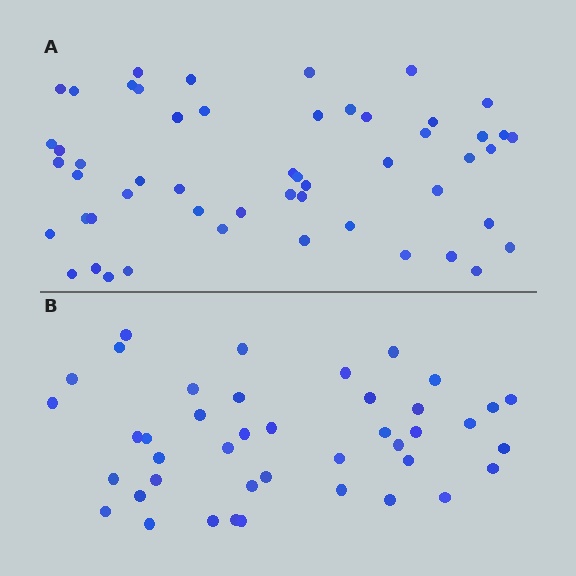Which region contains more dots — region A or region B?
Region A (the top region) has more dots.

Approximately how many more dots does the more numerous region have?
Region A has roughly 12 or so more dots than region B.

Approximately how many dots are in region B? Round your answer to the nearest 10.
About 40 dots. (The exact count is 42, which rounds to 40.)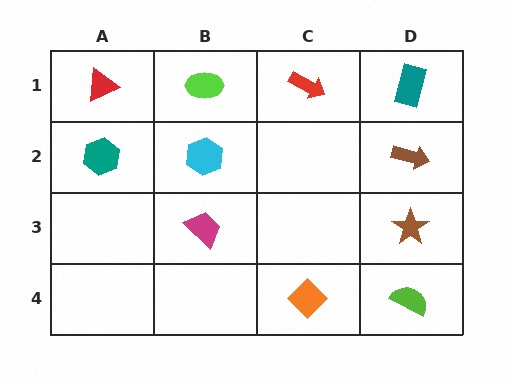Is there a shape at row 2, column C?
No, that cell is empty.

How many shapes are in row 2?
3 shapes.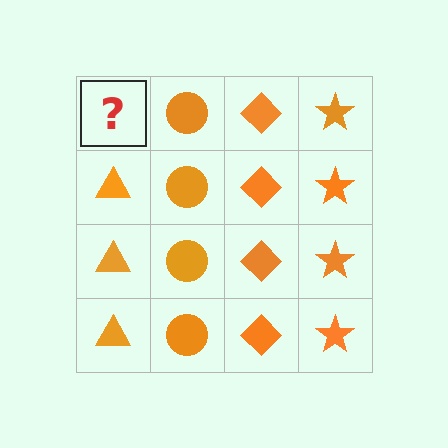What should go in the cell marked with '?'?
The missing cell should contain an orange triangle.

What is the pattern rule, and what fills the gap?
The rule is that each column has a consistent shape. The gap should be filled with an orange triangle.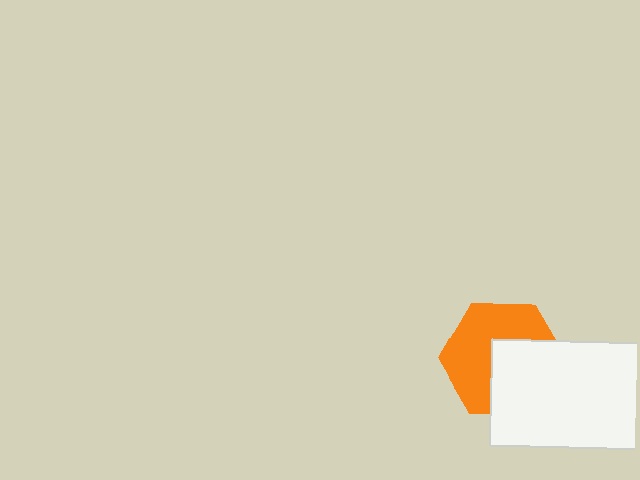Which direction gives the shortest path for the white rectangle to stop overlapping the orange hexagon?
Moving toward the lower-right gives the shortest separation.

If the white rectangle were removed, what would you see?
You would see the complete orange hexagon.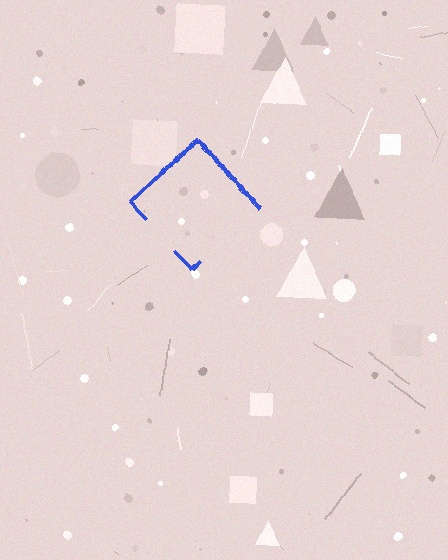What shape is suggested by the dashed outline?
The dashed outline suggests a diamond.